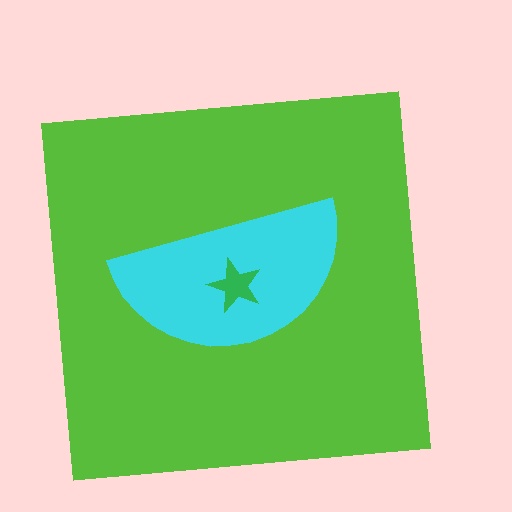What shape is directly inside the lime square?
The cyan semicircle.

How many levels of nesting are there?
3.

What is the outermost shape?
The lime square.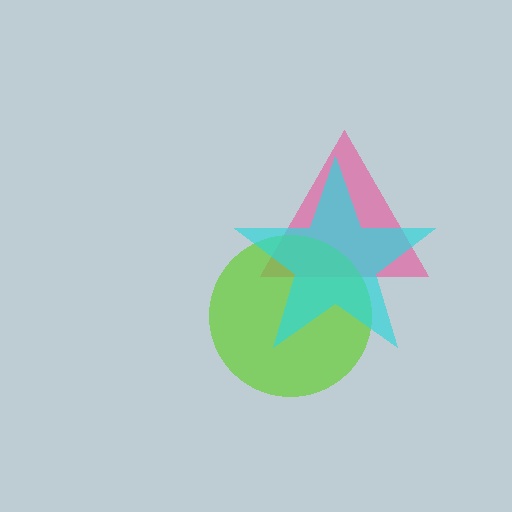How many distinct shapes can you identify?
There are 3 distinct shapes: a pink triangle, a lime circle, a cyan star.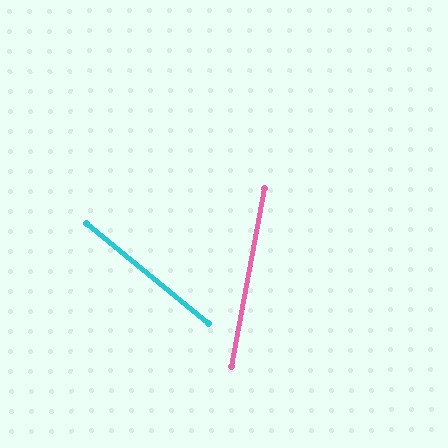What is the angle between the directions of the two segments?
Approximately 61 degrees.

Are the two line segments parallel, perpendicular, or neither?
Neither parallel nor perpendicular — they differ by about 61°.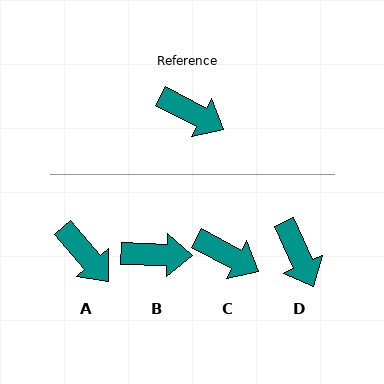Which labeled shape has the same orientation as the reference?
C.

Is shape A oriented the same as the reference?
No, it is off by about 22 degrees.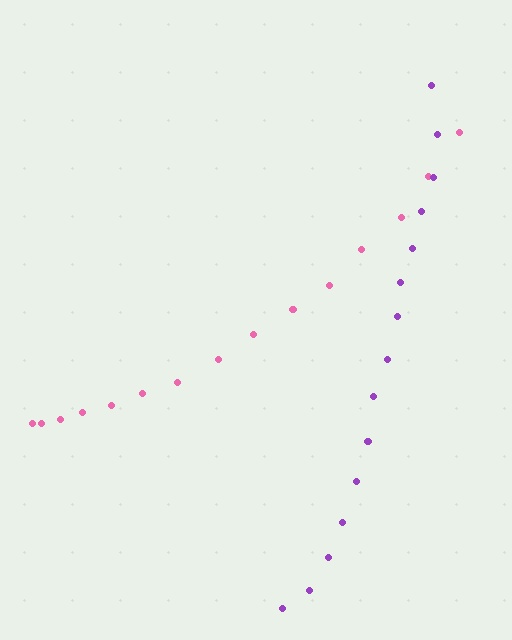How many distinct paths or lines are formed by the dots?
There are 2 distinct paths.